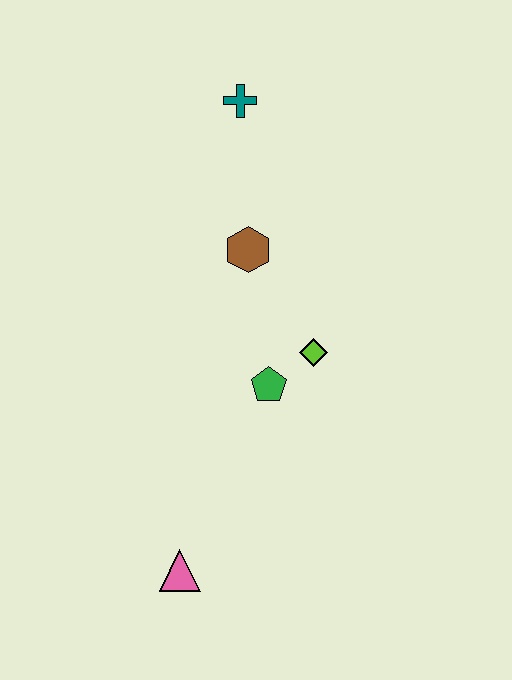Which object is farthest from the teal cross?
The pink triangle is farthest from the teal cross.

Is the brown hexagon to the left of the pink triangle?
No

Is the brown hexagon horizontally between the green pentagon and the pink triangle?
Yes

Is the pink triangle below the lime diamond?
Yes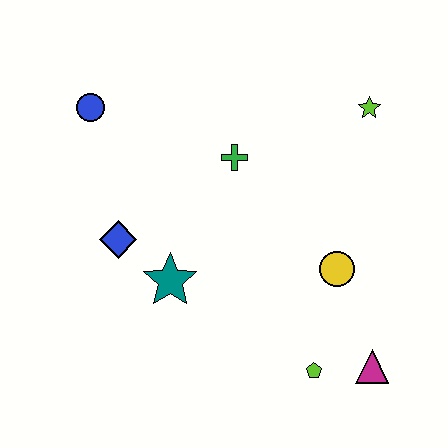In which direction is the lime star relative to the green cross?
The lime star is to the right of the green cross.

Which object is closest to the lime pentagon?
The magenta triangle is closest to the lime pentagon.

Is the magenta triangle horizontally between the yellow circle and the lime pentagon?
No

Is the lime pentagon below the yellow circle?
Yes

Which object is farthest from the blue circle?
The magenta triangle is farthest from the blue circle.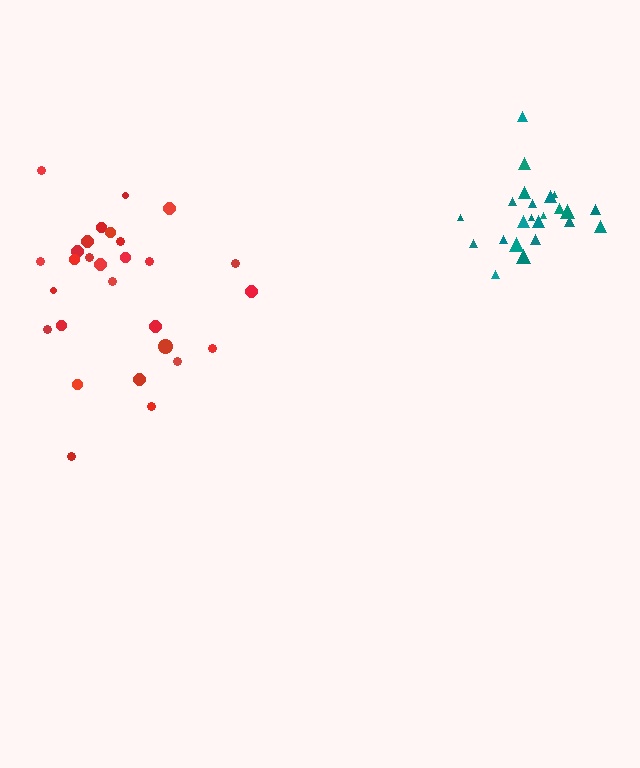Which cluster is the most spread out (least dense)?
Red.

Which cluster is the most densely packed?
Teal.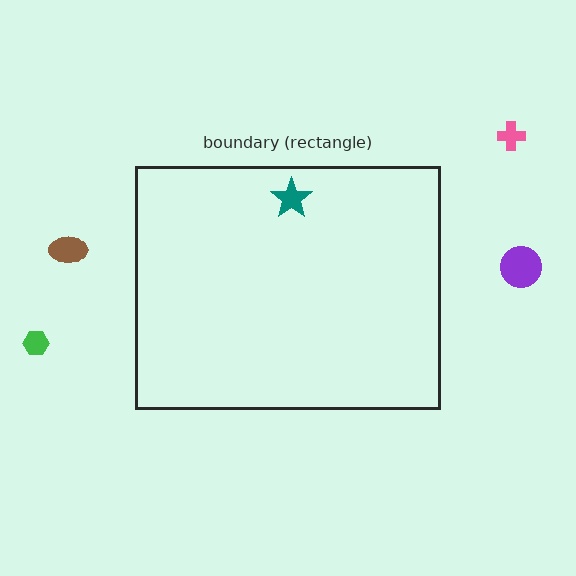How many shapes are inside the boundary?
1 inside, 4 outside.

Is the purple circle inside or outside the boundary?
Outside.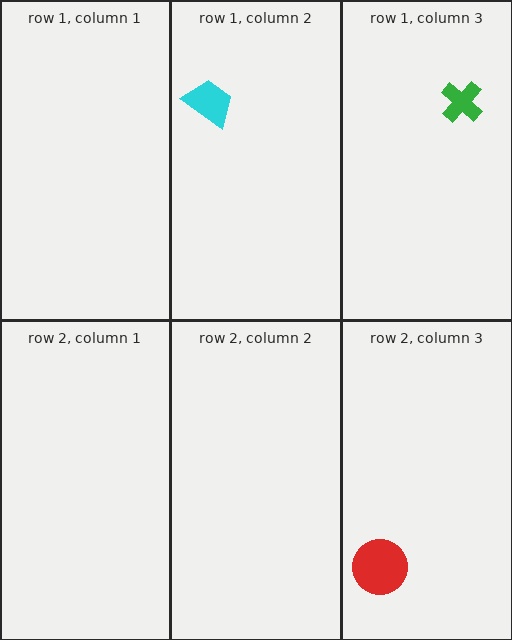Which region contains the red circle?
The row 2, column 3 region.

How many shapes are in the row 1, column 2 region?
1.